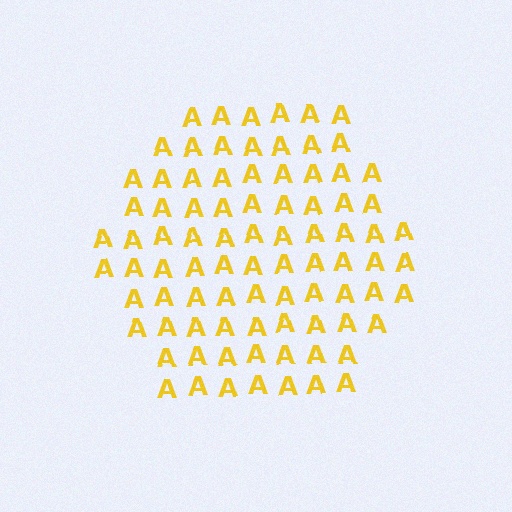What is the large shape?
The large shape is a hexagon.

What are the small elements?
The small elements are letter A's.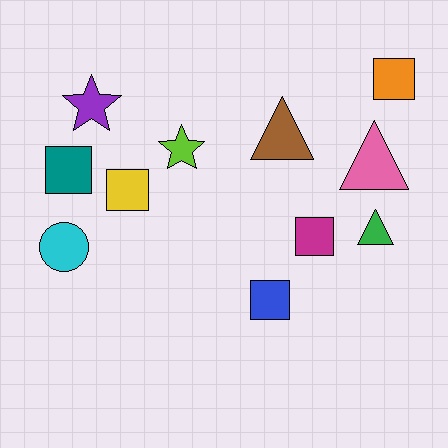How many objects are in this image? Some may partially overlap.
There are 11 objects.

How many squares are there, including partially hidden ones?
There are 5 squares.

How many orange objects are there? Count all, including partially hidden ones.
There is 1 orange object.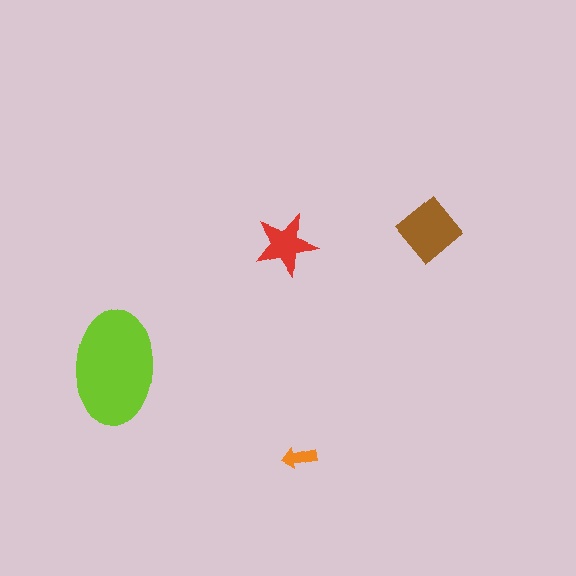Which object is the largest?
The lime ellipse.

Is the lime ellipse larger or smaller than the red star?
Larger.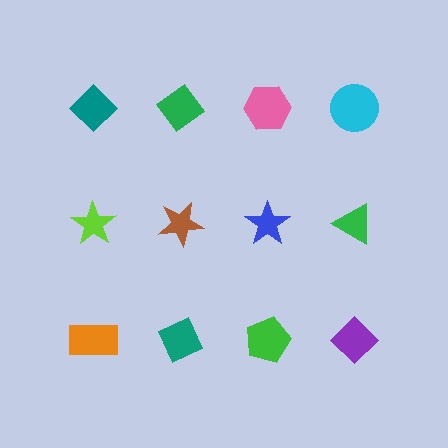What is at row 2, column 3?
A blue star.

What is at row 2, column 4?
A green triangle.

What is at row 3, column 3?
A green pentagon.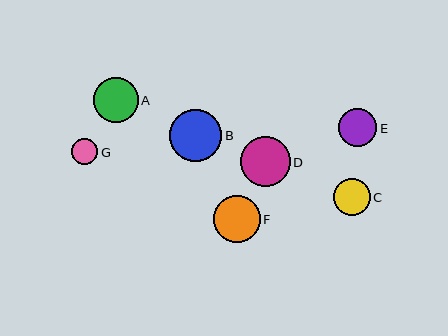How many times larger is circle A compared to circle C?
Circle A is approximately 1.2 times the size of circle C.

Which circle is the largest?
Circle B is the largest with a size of approximately 52 pixels.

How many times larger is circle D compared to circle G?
Circle D is approximately 1.9 times the size of circle G.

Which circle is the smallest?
Circle G is the smallest with a size of approximately 26 pixels.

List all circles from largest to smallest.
From largest to smallest: B, D, F, A, E, C, G.